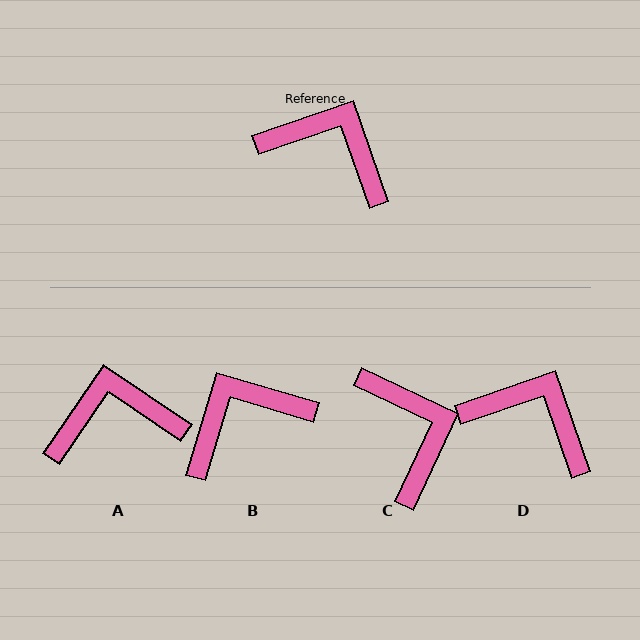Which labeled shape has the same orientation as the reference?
D.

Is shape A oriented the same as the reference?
No, it is off by about 37 degrees.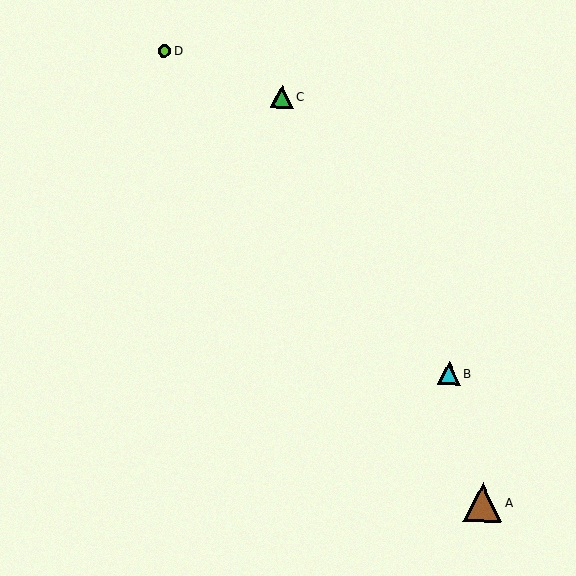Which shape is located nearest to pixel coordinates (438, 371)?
The cyan triangle (labeled B) at (449, 373) is nearest to that location.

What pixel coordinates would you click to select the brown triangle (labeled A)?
Click at (483, 502) to select the brown triangle A.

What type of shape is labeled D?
Shape D is a lime circle.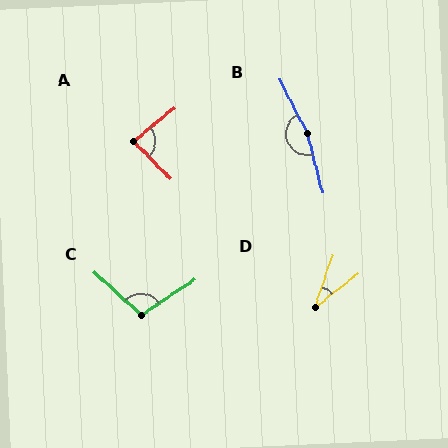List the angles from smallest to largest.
D (32°), A (86°), C (104°), B (167°).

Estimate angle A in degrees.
Approximately 86 degrees.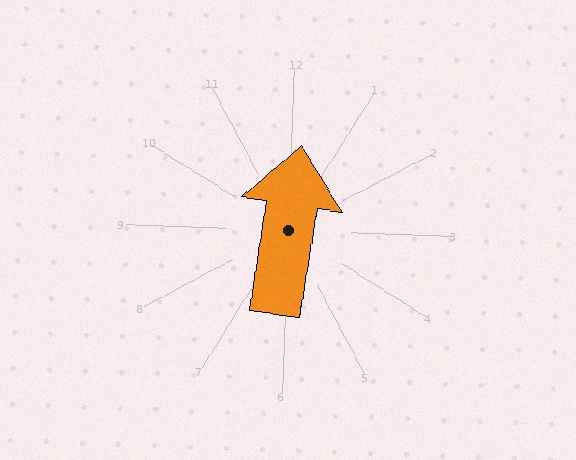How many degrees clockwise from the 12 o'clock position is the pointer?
Approximately 7 degrees.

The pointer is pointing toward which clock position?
Roughly 12 o'clock.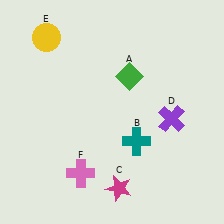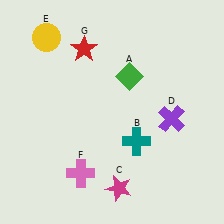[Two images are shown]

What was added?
A red star (G) was added in Image 2.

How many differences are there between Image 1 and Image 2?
There is 1 difference between the two images.